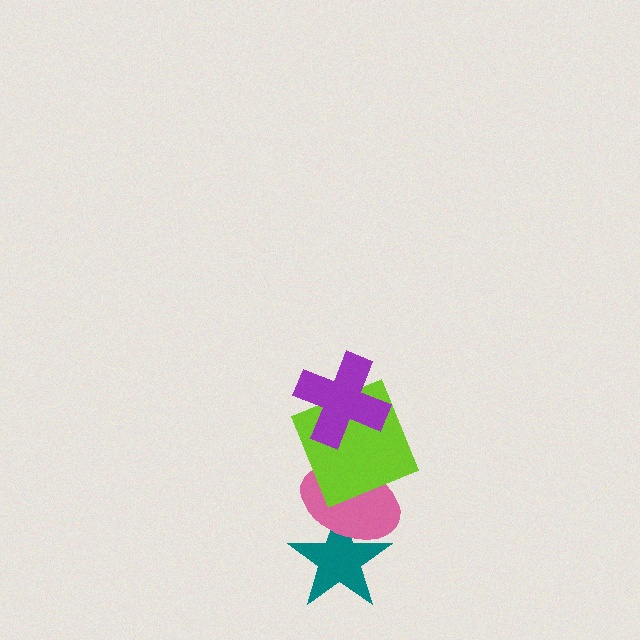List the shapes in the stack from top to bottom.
From top to bottom: the purple cross, the lime square, the pink ellipse, the teal star.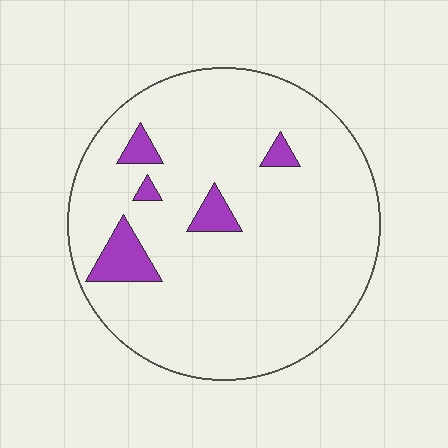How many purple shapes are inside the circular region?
5.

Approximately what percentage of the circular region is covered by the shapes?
Approximately 10%.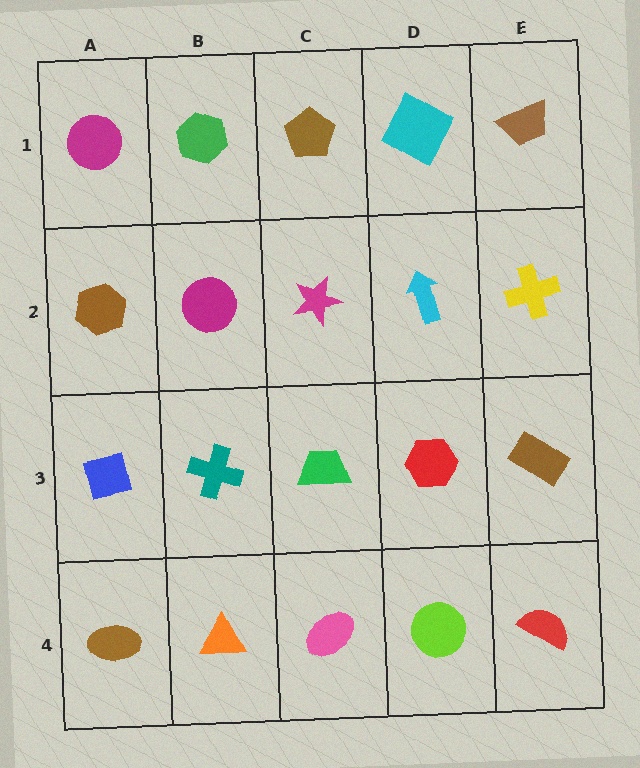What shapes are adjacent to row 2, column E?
A brown trapezoid (row 1, column E), a brown rectangle (row 3, column E), a cyan arrow (row 2, column D).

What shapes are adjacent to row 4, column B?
A teal cross (row 3, column B), a brown ellipse (row 4, column A), a pink ellipse (row 4, column C).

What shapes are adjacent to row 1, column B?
A magenta circle (row 2, column B), a magenta circle (row 1, column A), a brown pentagon (row 1, column C).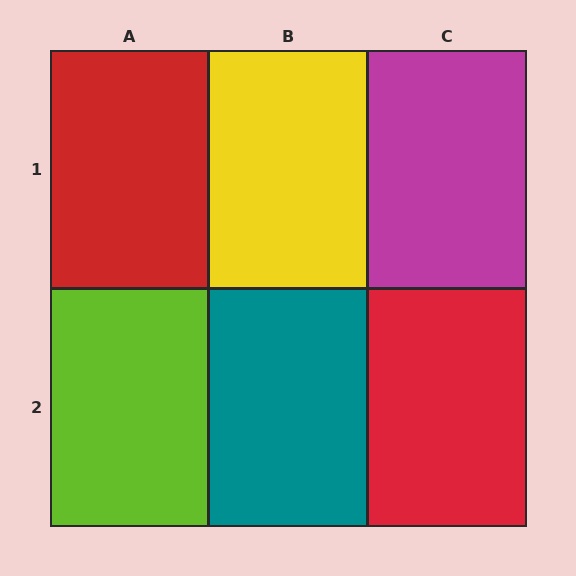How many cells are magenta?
1 cell is magenta.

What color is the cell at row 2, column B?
Teal.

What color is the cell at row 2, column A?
Lime.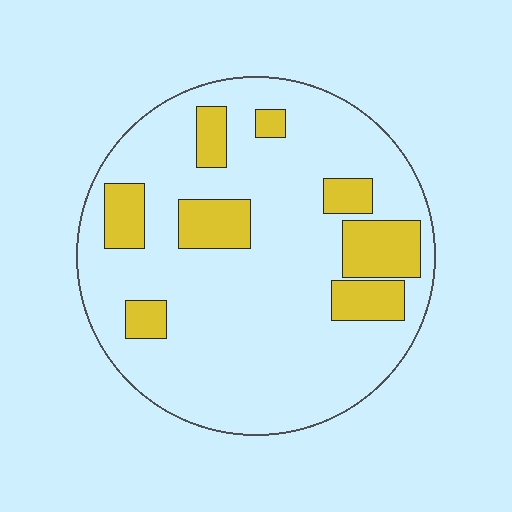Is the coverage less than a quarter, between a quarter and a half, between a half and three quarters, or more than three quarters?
Less than a quarter.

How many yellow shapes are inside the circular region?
8.